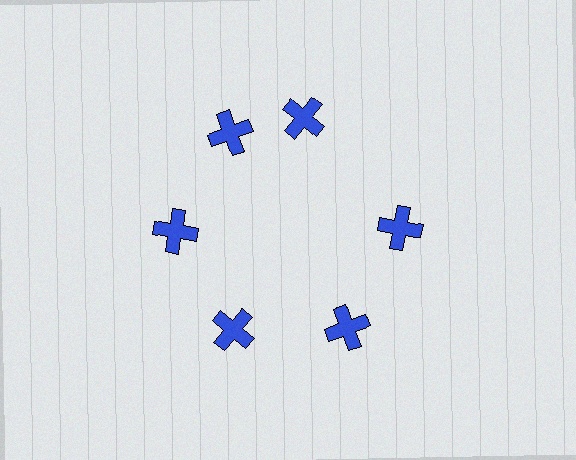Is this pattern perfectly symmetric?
No. The 6 blue crosses are arranged in a ring, but one element near the 1 o'clock position is rotated out of alignment along the ring, breaking the 6-fold rotational symmetry.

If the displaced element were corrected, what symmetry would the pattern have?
It would have 6-fold rotational symmetry — the pattern would map onto itself every 60 degrees.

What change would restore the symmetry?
The symmetry would be restored by rotating it back into even spacing with its neighbors so that all 6 crosses sit at equal angles and equal distance from the center.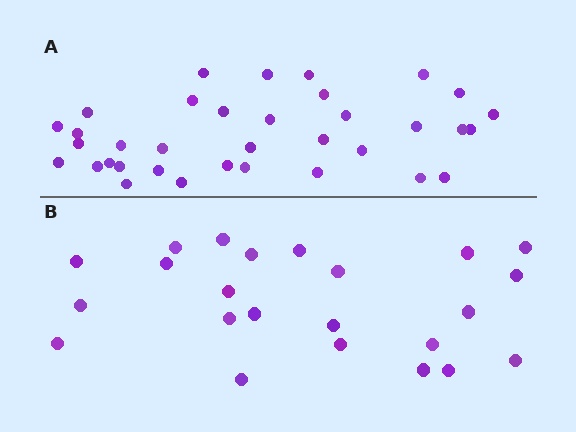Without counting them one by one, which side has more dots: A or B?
Region A (the top region) has more dots.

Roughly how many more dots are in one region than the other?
Region A has roughly 12 or so more dots than region B.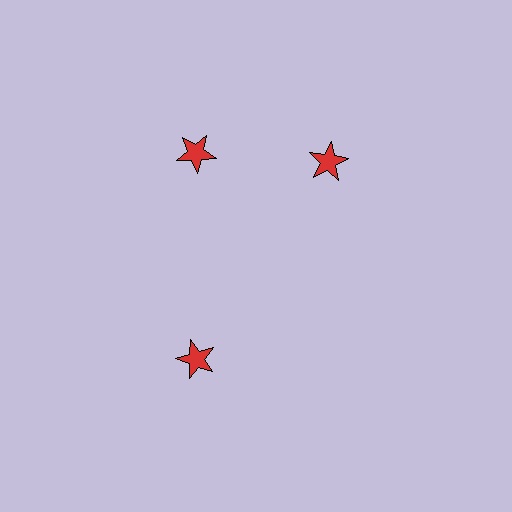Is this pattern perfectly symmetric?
No. The 3 red stars are arranged in a ring, but one element near the 3 o'clock position is rotated out of alignment along the ring, breaking the 3-fold rotational symmetry.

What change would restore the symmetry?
The symmetry would be restored by rotating it back into even spacing with its neighbors so that all 3 stars sit at equal angles and equal distance from the center.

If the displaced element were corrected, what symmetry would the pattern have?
It would have 3-fold rotational symmetry — the pattern would map onto itself every 120 degrees.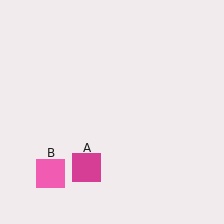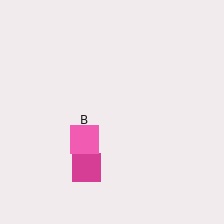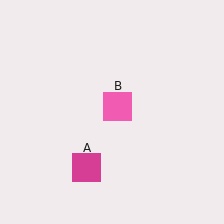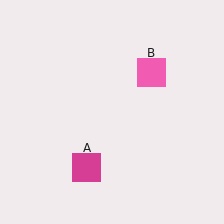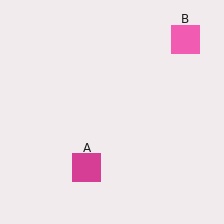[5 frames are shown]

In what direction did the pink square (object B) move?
The pink square (object B) moved up and to the right.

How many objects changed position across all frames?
1 object changed position: pink square (object B).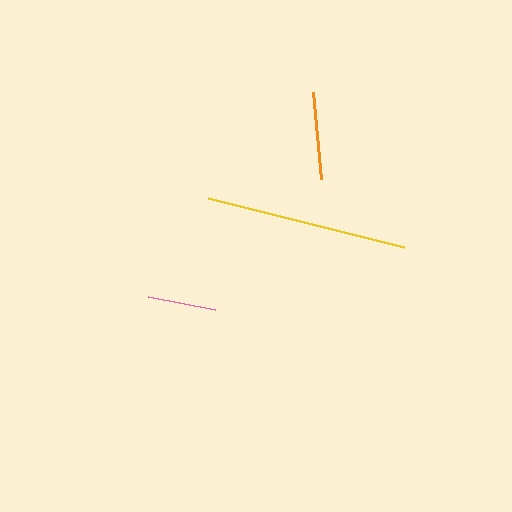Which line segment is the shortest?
The pink line is the shortest at approximately 69 pixels.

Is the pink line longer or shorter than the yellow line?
The yellow line is longer than the pink line.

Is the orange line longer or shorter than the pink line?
The orange line is longer than the pink line.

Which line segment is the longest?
The yellow line is the longest at approximately 202 pixels.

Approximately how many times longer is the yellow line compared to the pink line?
The yellow line is approximately 2.9 times the length of the pink line.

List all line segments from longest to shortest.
From longest to shortest: yellow, orange, pink.